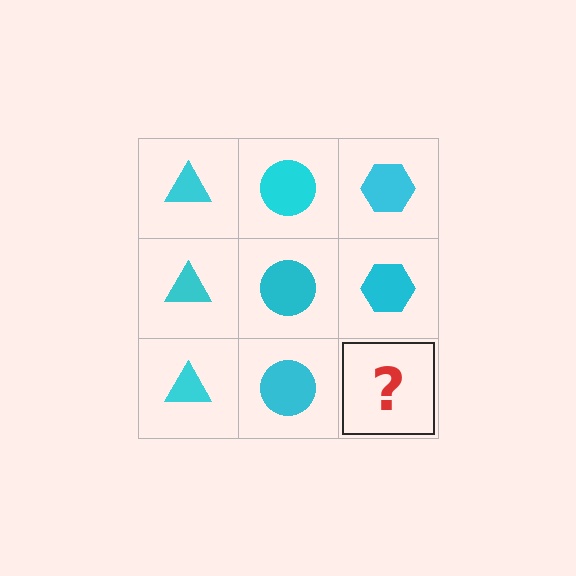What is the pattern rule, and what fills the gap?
The rule is that each column has a consistent shape. The gap should be filled with a cyan hexagon.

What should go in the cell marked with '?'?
The missing cell should contain a cyan hexagon.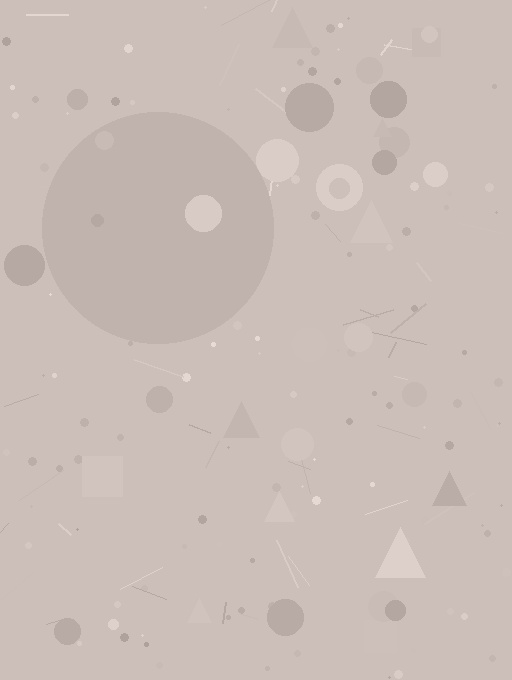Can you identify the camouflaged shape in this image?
The camouflaged shape is a circle.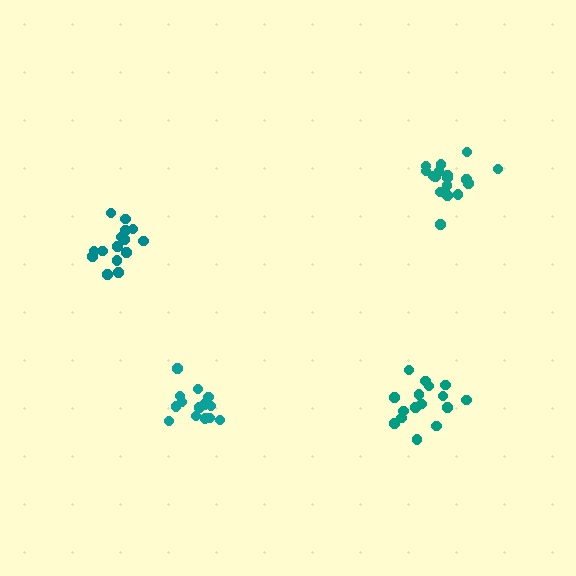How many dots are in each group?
Group 1: 16 dots, Group 2: 17 dots, Group 3: 14 dots, Group 4: 16 dots (63 total).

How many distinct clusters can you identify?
There are 4 distinct clusters.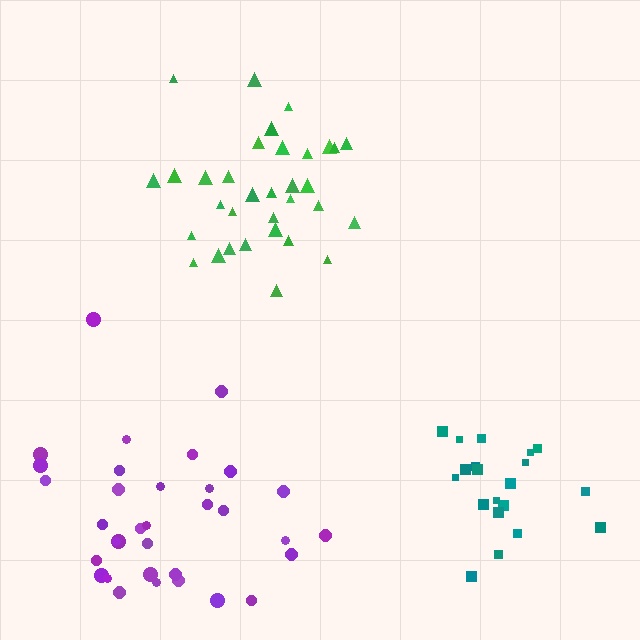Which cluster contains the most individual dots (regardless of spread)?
Purple (34).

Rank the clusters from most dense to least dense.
teal, green, purple.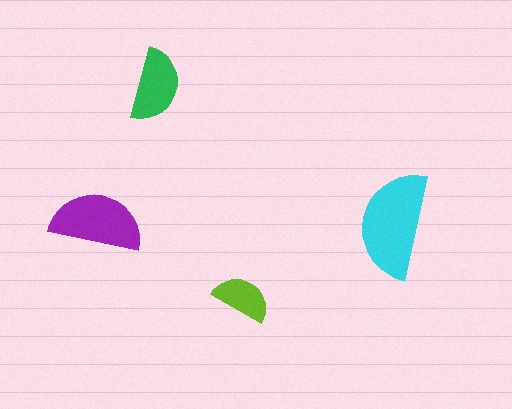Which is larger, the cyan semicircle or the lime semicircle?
The cyan one.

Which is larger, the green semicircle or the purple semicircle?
The purple one.